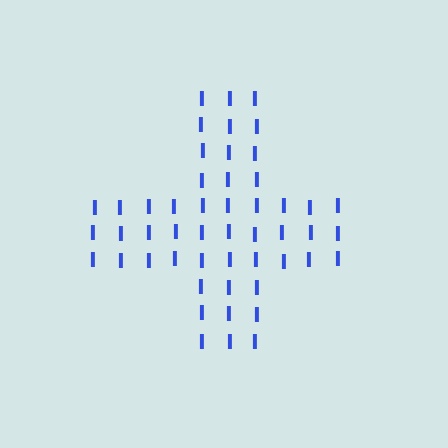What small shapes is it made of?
It is made of small letter I's.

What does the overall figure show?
The overall figure shows a cross.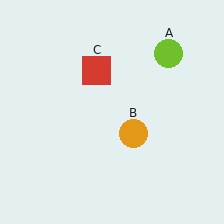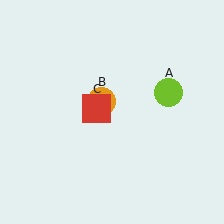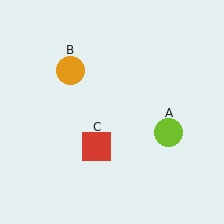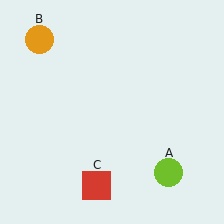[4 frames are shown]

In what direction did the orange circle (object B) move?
The orange circle (object B) moved up and to the left.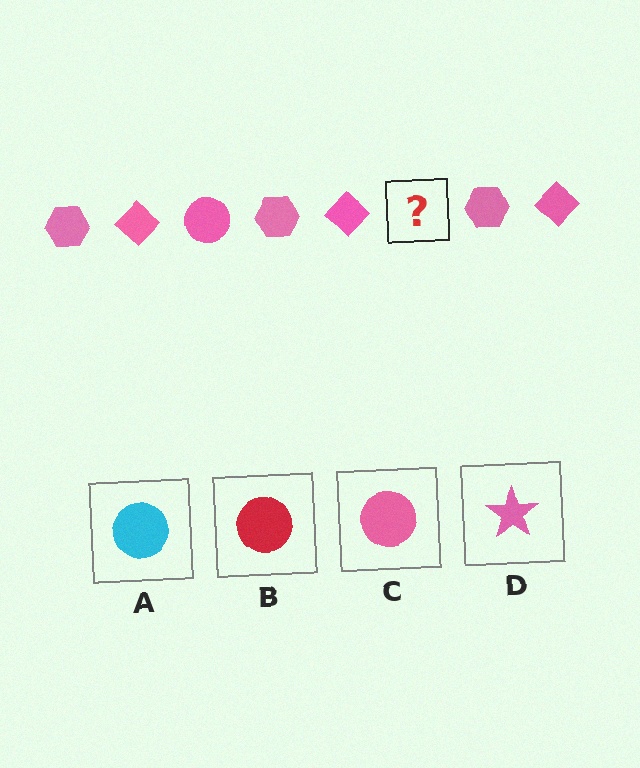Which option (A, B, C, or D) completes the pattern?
C.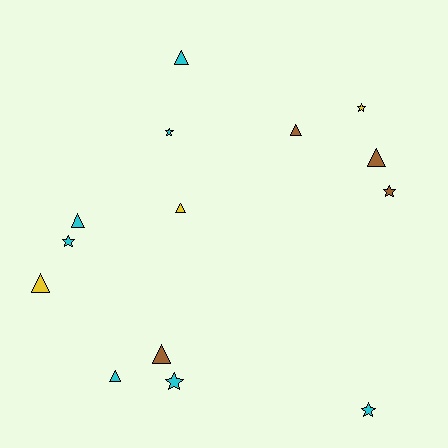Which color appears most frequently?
Cyan, with 7 objects.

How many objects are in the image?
There are 14 objects.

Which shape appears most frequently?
Triangle, with 8 objects.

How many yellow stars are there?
There is 1 yellow star.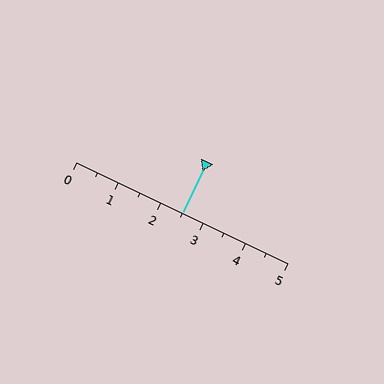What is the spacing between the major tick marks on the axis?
The major ticks are spaced 1 apart.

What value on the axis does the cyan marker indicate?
The marker indicates approximately 2.5.